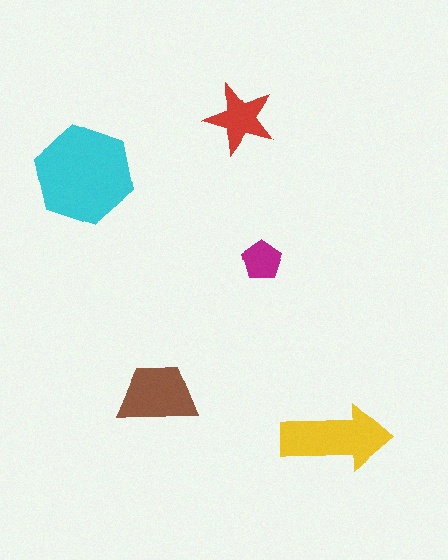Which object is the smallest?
The magenta pentagon.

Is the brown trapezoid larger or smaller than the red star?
Larger.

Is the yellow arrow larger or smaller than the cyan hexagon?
Smaller.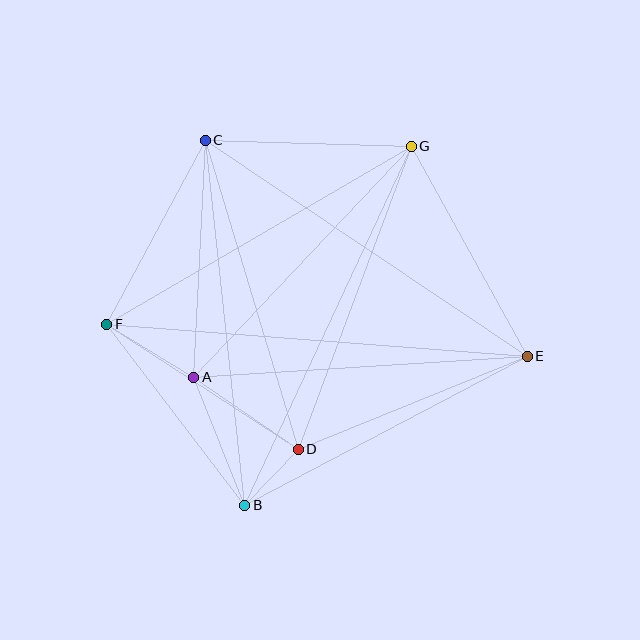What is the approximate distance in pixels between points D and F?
The distance between D and F is approximately 229 pixels.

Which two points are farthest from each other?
Points E and F are farthest from each other.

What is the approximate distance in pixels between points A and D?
The distance between A and D is approximately 127 pixels.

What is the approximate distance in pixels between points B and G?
The distance between B and G is approximately 396 pixels.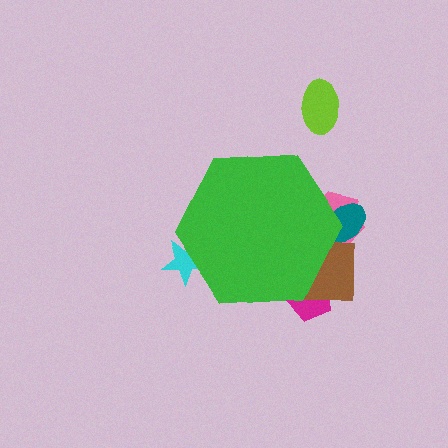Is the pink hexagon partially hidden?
Yes, the pink hexagon is partially hidden behind the green hexagon.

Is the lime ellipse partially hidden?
No, the lime ellipse is fully visible.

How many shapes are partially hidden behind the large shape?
5 shapes are partially hidden.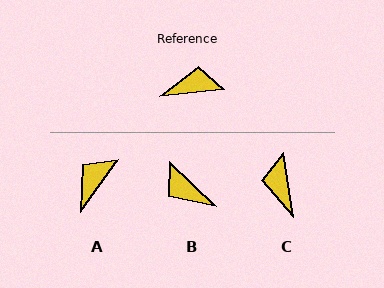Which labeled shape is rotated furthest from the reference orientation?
B, about 130 degrees away.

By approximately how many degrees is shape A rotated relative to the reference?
Approximately 48 degrees counter-clockwise.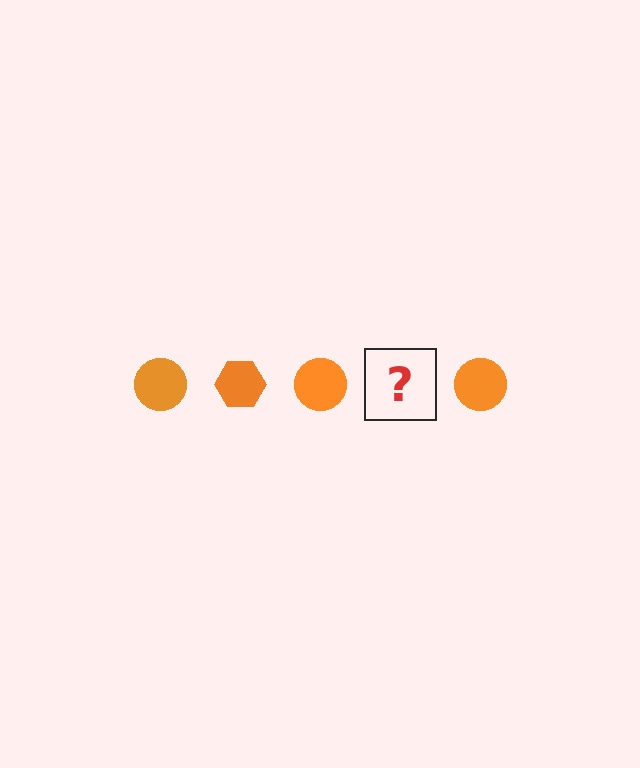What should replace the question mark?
The question mark should be replaced with an orange hexagon.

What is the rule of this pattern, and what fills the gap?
The rule is that the pattern cycles through circle, hexagon shapes in orange. The gap should be filled with an orange hexagon.